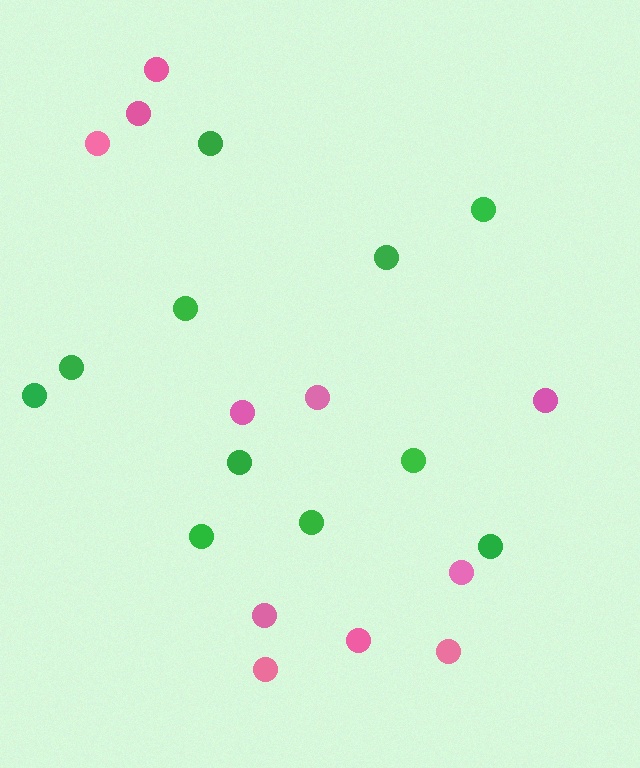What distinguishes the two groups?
There are 2 groups: one group of green circles (11) and one group of pink circles (11).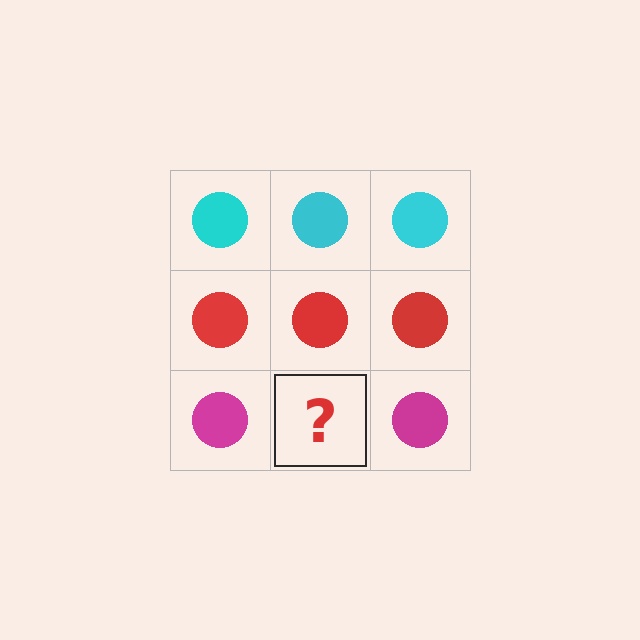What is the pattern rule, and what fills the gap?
The rule is that each row has a consistent color. The gap should be filled with a magenta circle.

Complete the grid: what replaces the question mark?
The question mark should be replaced with a magenta circle.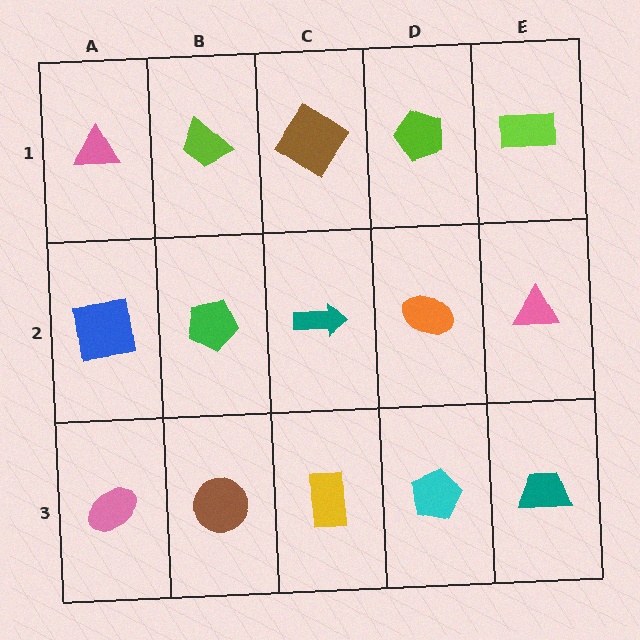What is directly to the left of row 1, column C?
A lime trapezoid.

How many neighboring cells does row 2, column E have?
3.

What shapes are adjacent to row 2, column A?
A pink triangle (row 1, column A), a pink ellipse (row 3, column A), a green pentagon (row 2, column B).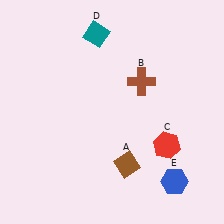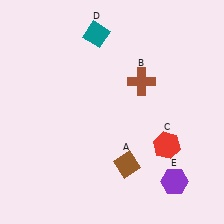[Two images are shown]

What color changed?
The hexagon (E) changed from blue in Image 1 to purple in Image 2.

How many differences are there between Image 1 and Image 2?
There is 1 difference between the two images.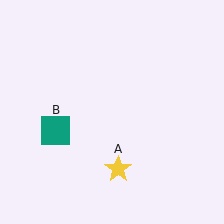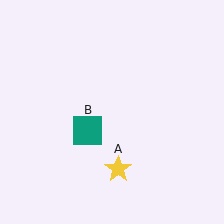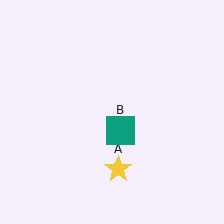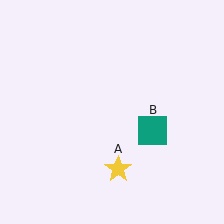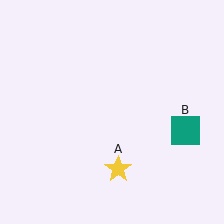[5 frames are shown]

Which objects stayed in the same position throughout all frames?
Yellow star (object A) remained stationary.